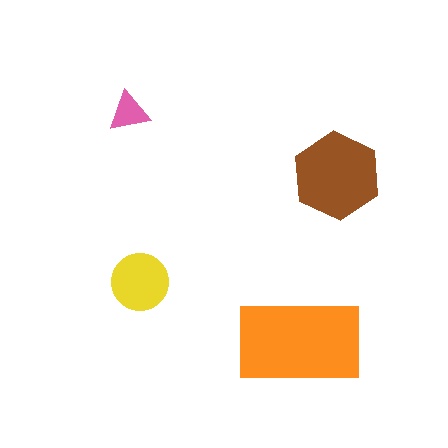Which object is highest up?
The pink triangle is topmost.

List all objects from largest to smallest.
The orange rectangle, the brown hexagon, the yellow circle, the pink triangle.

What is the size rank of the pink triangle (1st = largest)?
4th.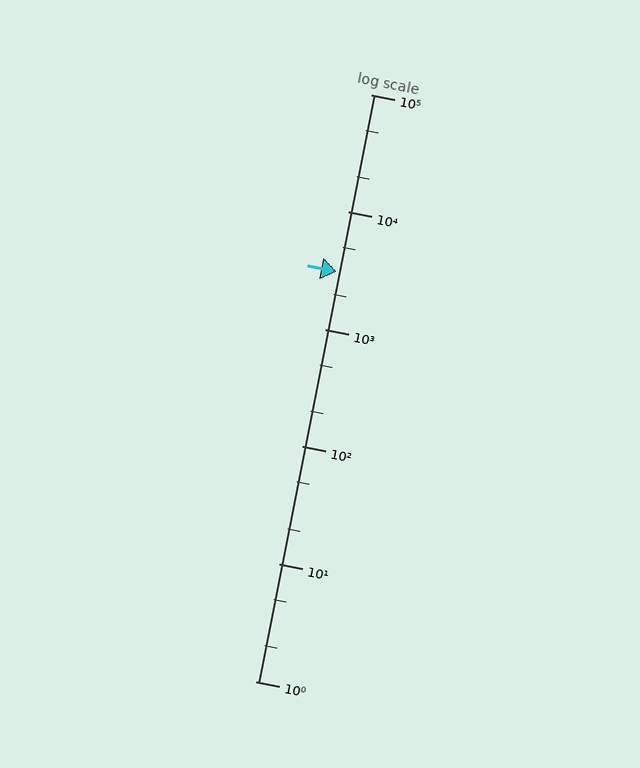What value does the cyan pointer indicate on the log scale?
The pointer indicates approximately 3100.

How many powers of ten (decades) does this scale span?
The scale spans 5 decades, from 1 to 100000.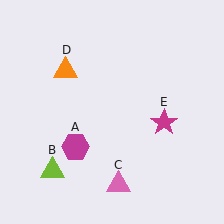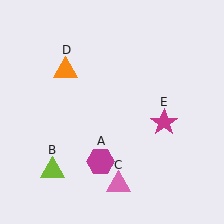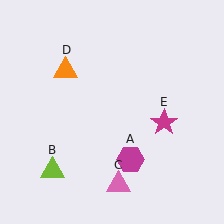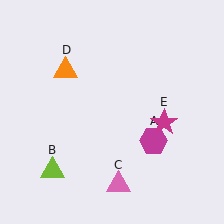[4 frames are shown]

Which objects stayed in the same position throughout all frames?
Lime triangle (object B) and pink triangle (object C) and orange triangle (object D) and magenta star (object E) remained stationary.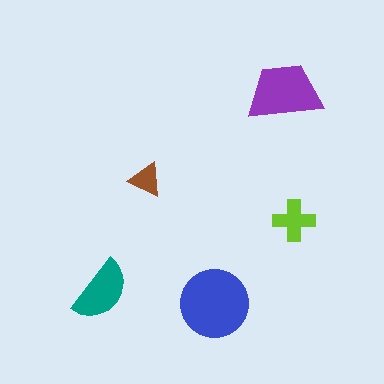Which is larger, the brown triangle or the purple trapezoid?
The purple trapezoid.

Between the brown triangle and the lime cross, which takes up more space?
The lime cross.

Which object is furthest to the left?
The teal semicircle is leftmost.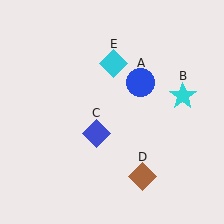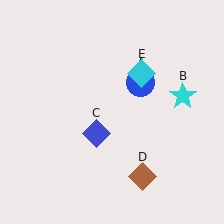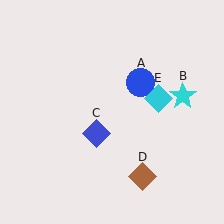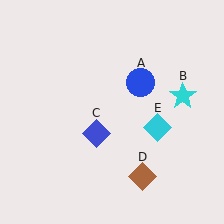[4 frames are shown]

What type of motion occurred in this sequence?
The cyan diamond (object E) rotated clockwise around the center of the scene.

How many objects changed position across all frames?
1 object changed position: cyan diamond (object E).